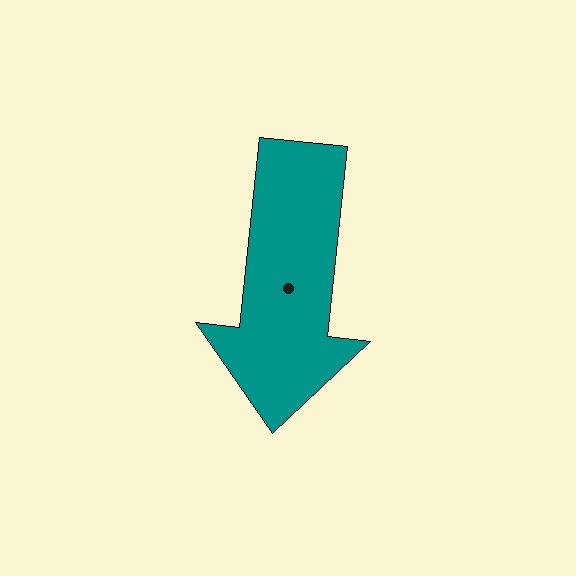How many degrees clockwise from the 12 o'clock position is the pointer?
Approximately 186 degrees.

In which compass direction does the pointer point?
South.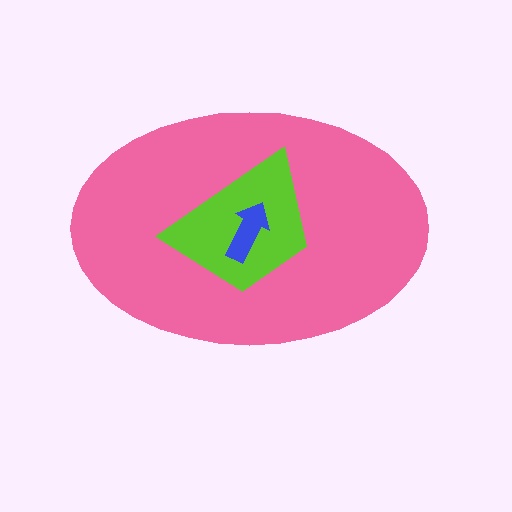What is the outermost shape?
The pink ellipse.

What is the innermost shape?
The blue arrow.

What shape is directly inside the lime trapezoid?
The blue arrow.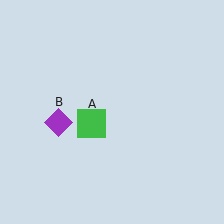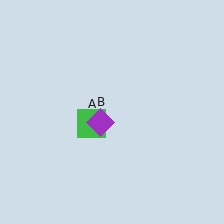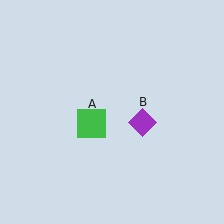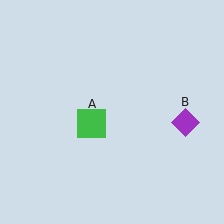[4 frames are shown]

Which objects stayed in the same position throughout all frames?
Green square (object A) remained stationary.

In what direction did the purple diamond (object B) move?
The purple diamond (object B) moved right.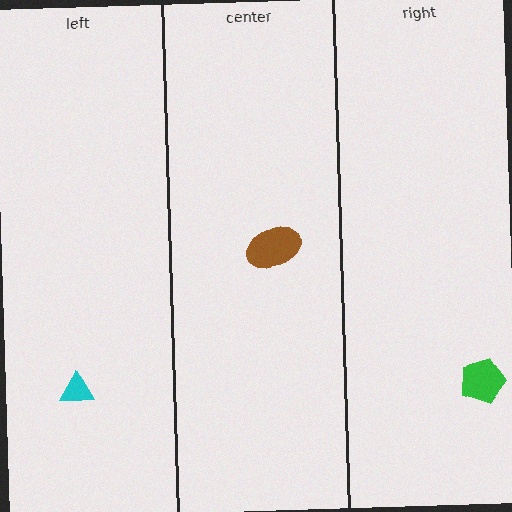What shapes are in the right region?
The green pentagon.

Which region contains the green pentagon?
The right region.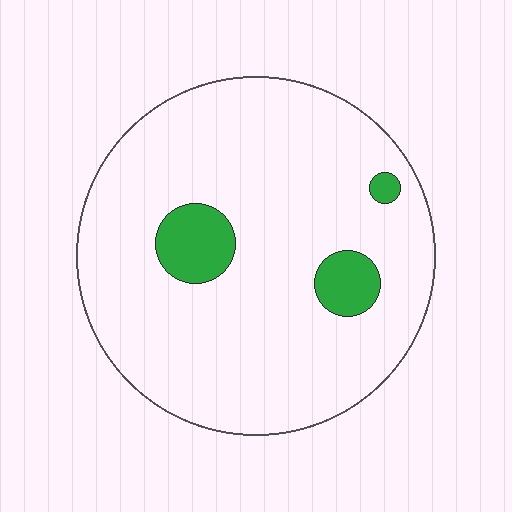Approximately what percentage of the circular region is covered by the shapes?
Approximately 10%.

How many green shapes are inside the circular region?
3.